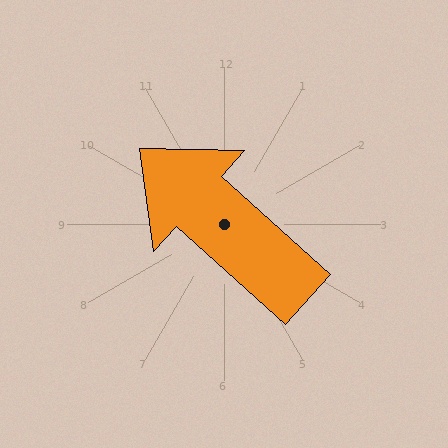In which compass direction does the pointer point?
Northwest.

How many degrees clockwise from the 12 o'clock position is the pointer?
Approximately 312 degrees.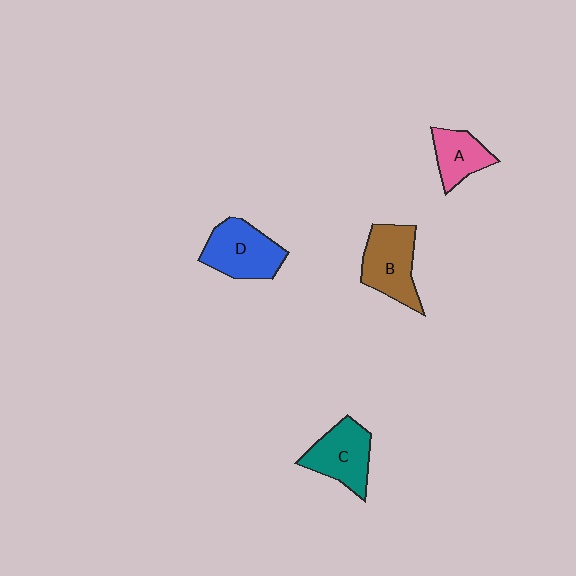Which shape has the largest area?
Shape B (brown).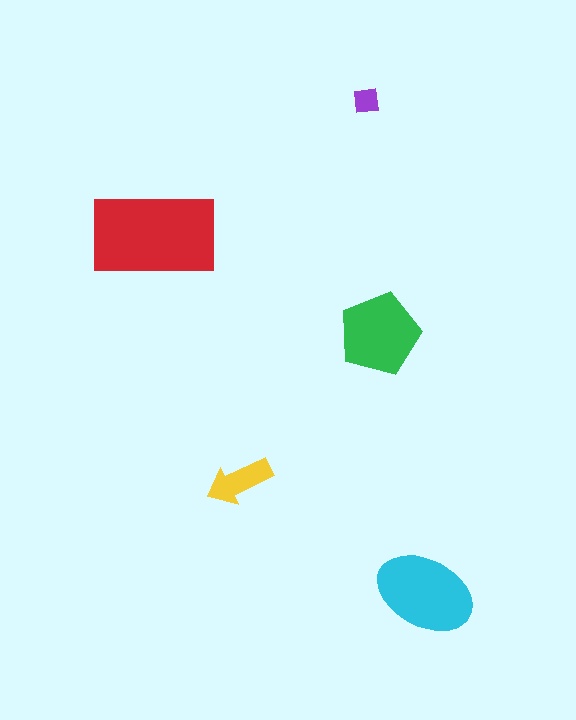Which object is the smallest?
The purple square.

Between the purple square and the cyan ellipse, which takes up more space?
The cyan ellipse.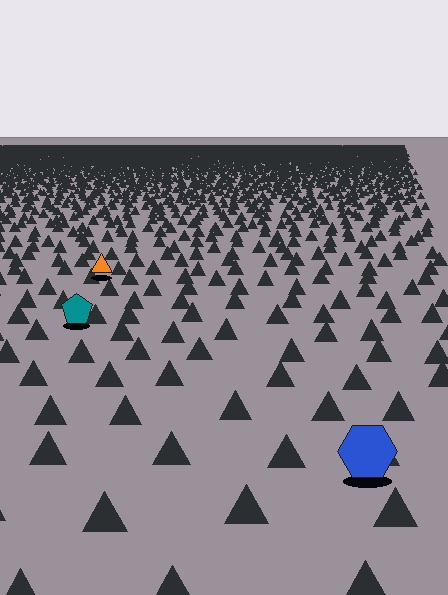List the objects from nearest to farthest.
From nearest to farthest: the blue hexagon, the teal pentagon, the orange triangle.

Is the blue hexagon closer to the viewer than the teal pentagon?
Yes. The blue hexagon is closer — you can tell from the texture gradient: the ground texture is coarser near it.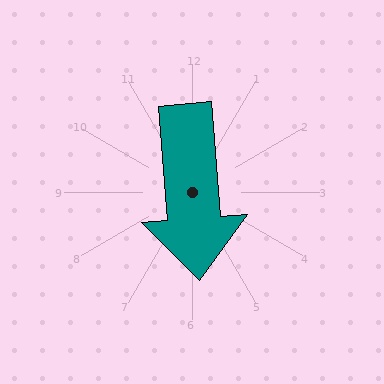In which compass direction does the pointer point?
South.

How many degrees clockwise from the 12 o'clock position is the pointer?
Approximately 175 degrees.